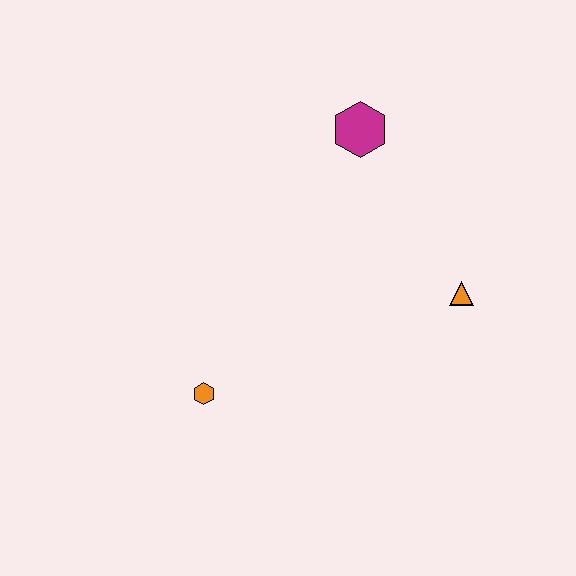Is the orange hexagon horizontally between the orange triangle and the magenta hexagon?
No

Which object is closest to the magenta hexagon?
The orange triangle is closest to the magenta hexagon.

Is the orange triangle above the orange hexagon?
Yes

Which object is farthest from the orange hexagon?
The magenta hexagon is farthest from the orange hexagon.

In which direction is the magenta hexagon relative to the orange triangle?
The magenta hexagon is above the orange triangle.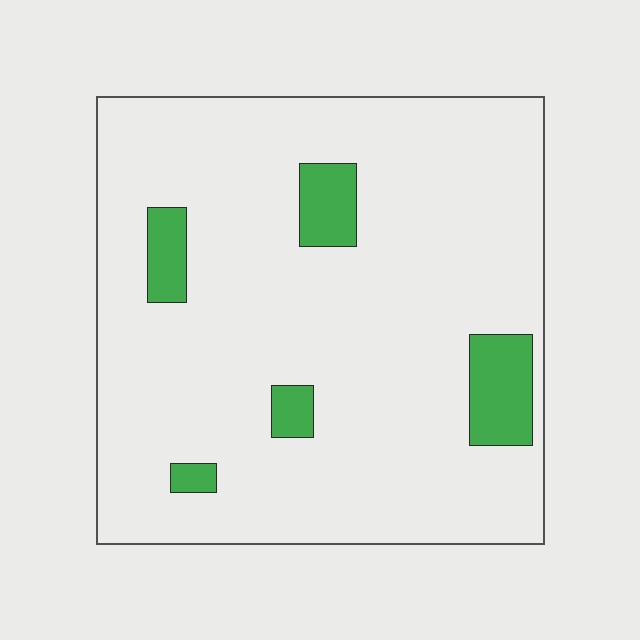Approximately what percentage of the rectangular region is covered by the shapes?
Approximately 10%.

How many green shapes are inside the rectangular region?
5.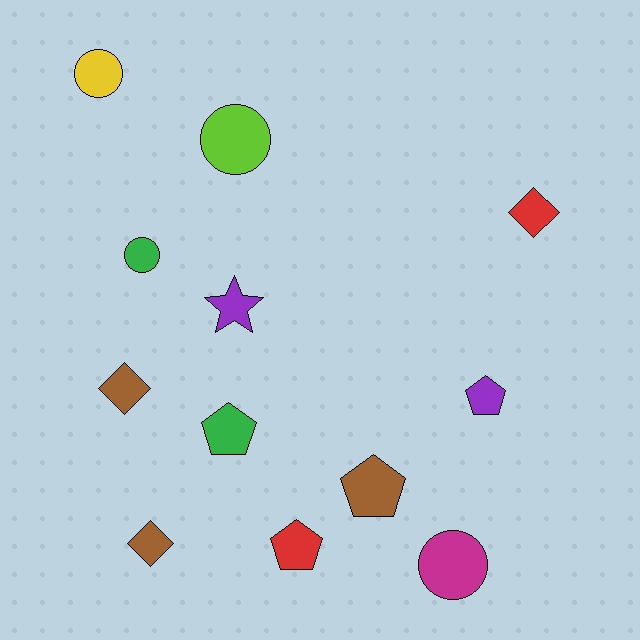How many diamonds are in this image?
There are 3 diamonds.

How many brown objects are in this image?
There are 3 brown objects.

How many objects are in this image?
There are 12 objects.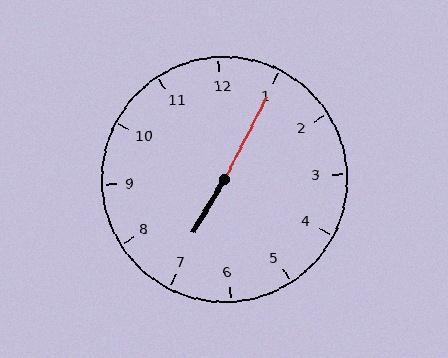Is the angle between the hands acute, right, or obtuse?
It is obtuse.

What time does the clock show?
7:05.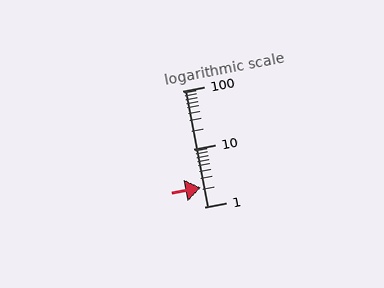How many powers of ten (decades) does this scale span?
The scale spans 2 decades, from 1 to 100.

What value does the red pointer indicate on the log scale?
The pointer indicates approximately 2.1.